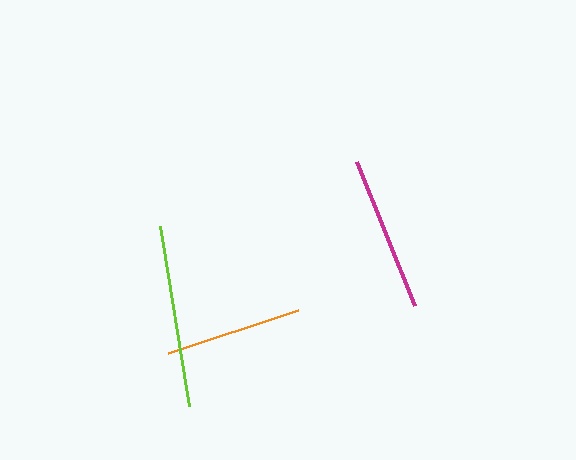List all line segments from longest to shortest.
From longest to shortest: lime, magenta, orange.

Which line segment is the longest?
The lime line is the longest at approximately 183 pixels.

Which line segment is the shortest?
The orange line is the shortest at approximately 136 pixels.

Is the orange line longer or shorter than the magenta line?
The magenta line is longer than the orange line.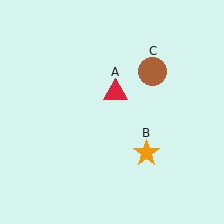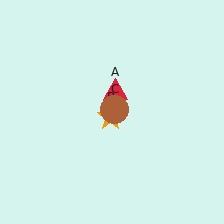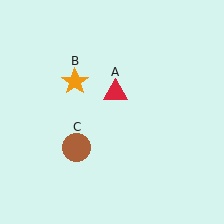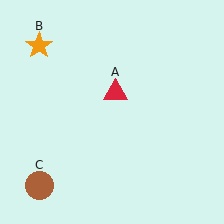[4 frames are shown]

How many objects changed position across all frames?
2 objects changed position: orange star (object B), brown circle (object C).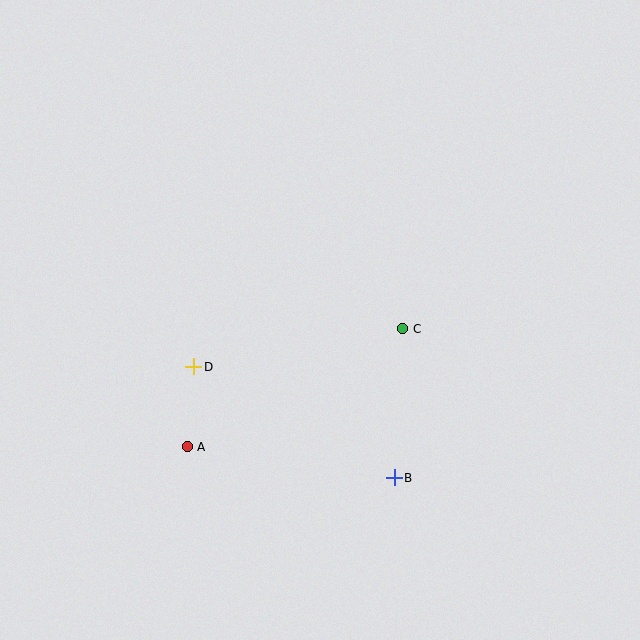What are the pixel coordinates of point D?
Point D is at (194, 367).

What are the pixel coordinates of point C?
Point C is at (403, 329).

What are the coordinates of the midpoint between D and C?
The midpoint between D and C is at (298, 348).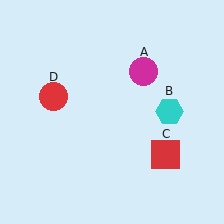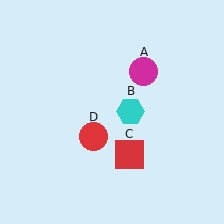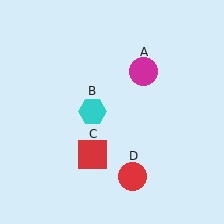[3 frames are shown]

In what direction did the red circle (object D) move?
The red circle (object D) moved down and to the right.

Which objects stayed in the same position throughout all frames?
Magenta circle (object A) remained stationary.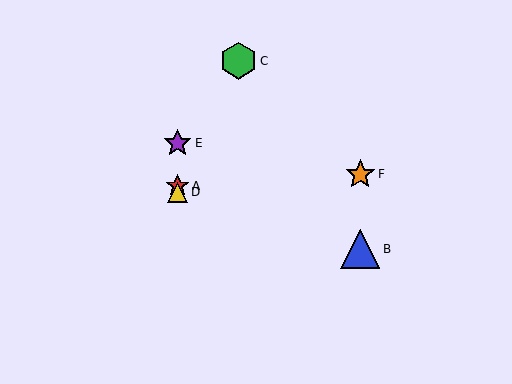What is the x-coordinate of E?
Object E is at x≈177.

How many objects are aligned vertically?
3 objects (A, D, E) are aligned vertically.